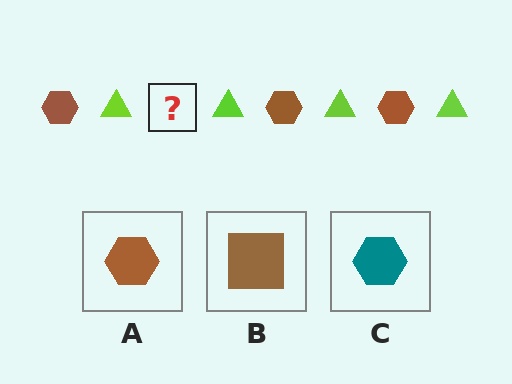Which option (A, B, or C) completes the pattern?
A.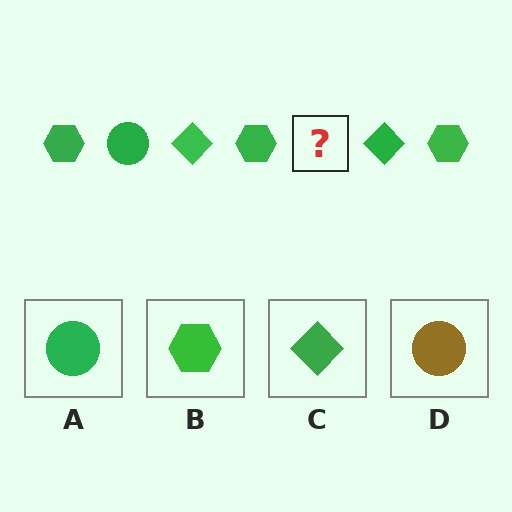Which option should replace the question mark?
Option A.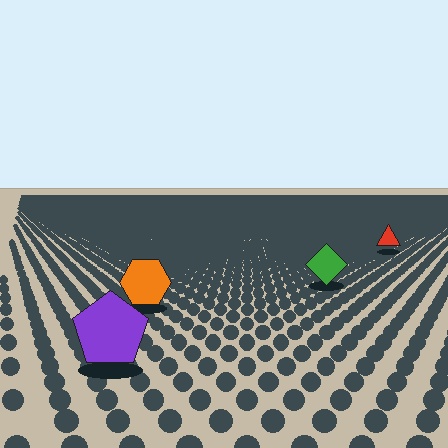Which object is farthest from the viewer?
The red triangle is farthest from the viewer. It appears smaller and the ground texture around it is denser.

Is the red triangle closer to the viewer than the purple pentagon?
No. The purple pentagon is closer — you can tell from the texture gradient: the ground texture is coarser near it.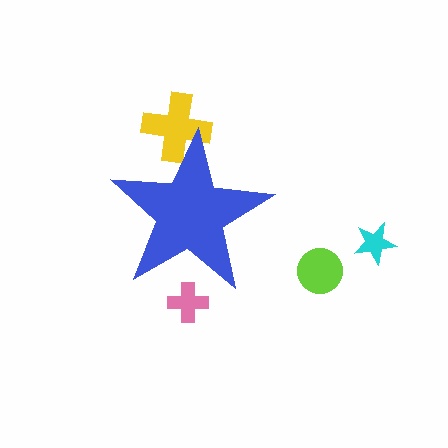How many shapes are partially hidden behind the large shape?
2 shapes are partially hidden.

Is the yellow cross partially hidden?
Yes, the yellow cross is partially hidden behind the blue star.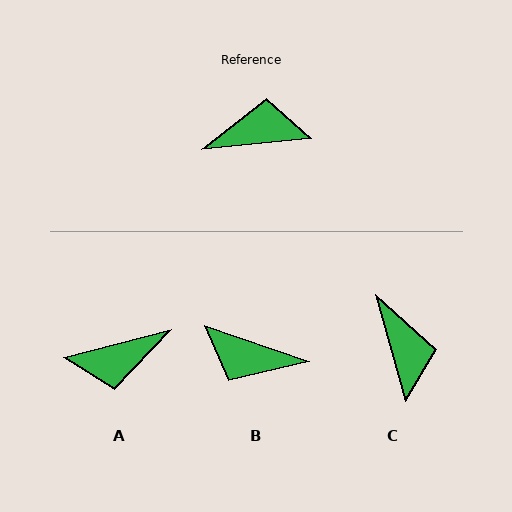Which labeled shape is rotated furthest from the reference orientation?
A, about 171 degrees away.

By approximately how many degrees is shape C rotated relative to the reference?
Approximately 80 degrees clockwise.